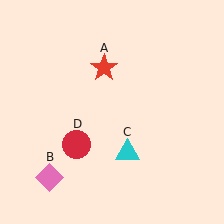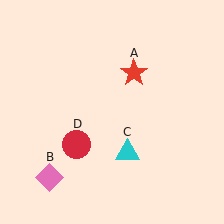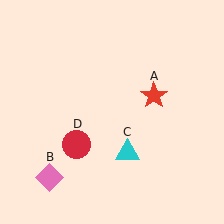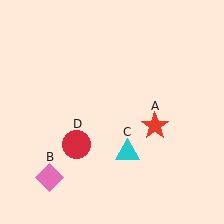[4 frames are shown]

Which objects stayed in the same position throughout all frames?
Pink diamond (object B) and cyan triangle (object C) and red circle (object D) remained stationary.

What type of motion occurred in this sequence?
The red star (object A) rotated clockwise around the center of the scene.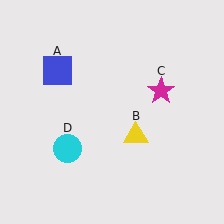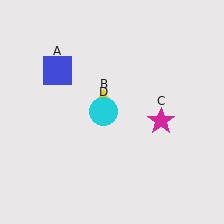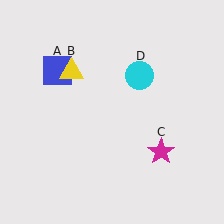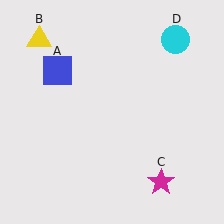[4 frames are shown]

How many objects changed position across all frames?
3 objects changed position: yellow triangle (object B), magenta star (object C), cyan circle (object D).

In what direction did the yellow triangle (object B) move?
The yellow triangle (object B) moved up and to the left.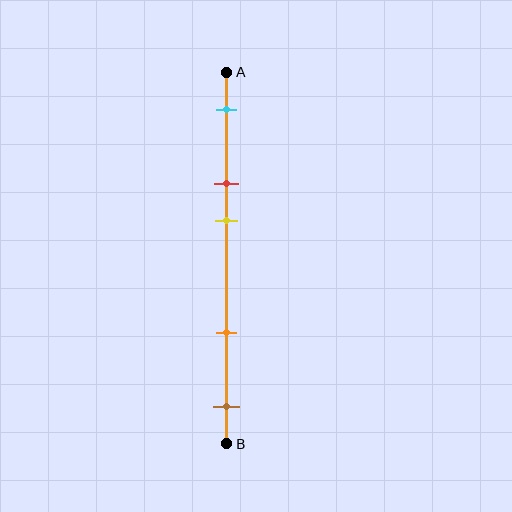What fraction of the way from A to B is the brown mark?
The brown mark is approximately 90% (0.9) of the way from A to B.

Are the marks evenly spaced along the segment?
No, the marks are not evenly spaced.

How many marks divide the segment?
There are 5 marks dividing the segment.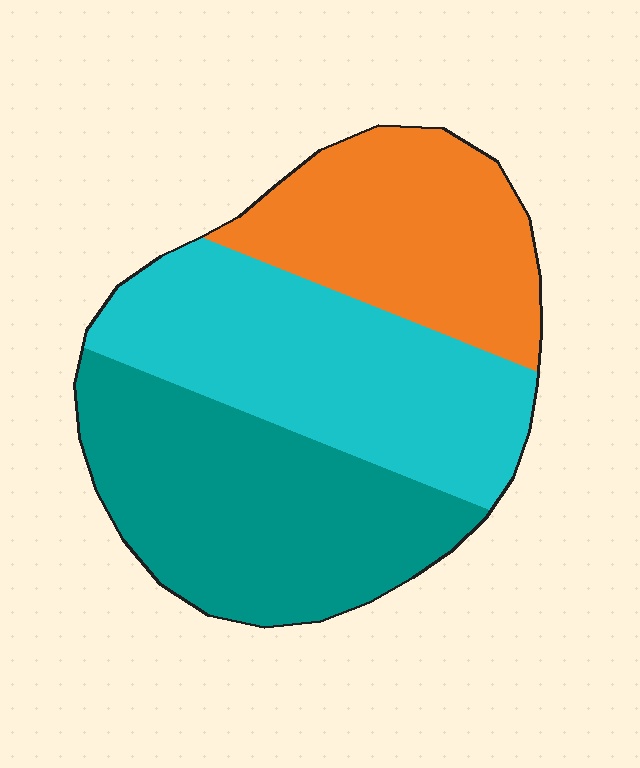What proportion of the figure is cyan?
Cyan covers roughly 35% of the figure.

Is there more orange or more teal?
Teal.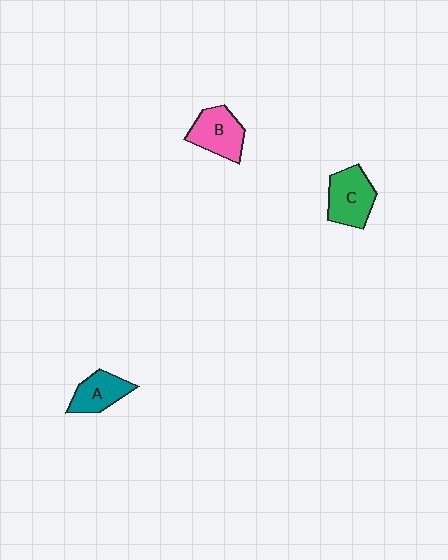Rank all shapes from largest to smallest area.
From largest to smallest: C (green), B (pink), A (teal).